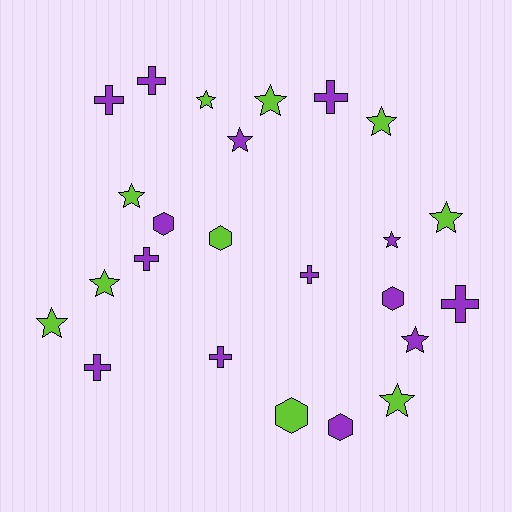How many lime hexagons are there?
There are 2 lime hexagons.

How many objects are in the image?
There are 24 objects.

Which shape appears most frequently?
Star, with 11 objects.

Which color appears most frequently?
Purple, with 14 objects.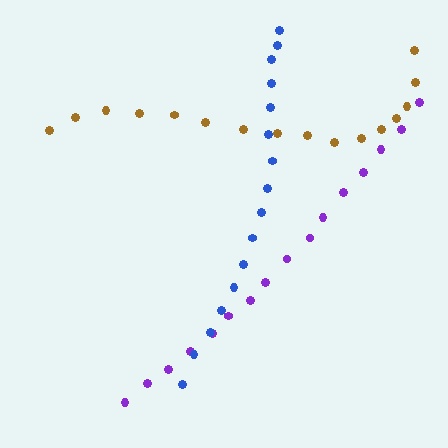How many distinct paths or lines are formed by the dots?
There are 3 distinct paths.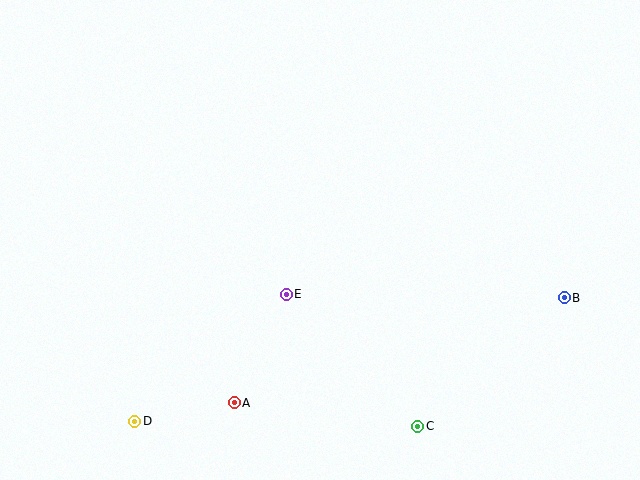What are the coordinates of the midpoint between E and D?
The midpoint between E and D is at (211, 358).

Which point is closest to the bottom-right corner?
Point B is closest to the bottom-right corner.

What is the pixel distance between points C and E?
The distance between C and E is 186 pixels.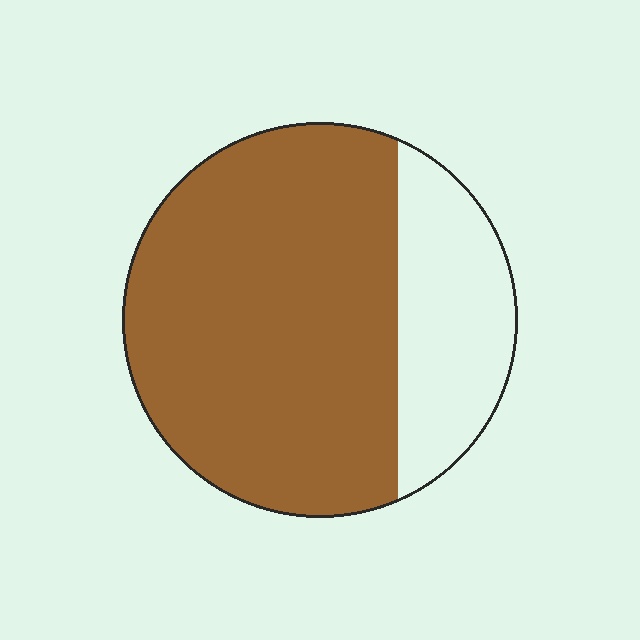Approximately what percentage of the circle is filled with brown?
Approximately 75%.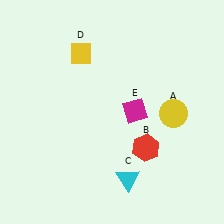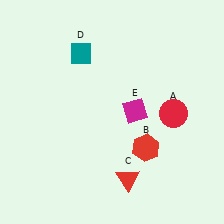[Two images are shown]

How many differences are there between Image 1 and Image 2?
There are 3 differences between the two images.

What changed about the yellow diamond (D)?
In Image 1, D is yellow. In Image 2, it changed to teal.